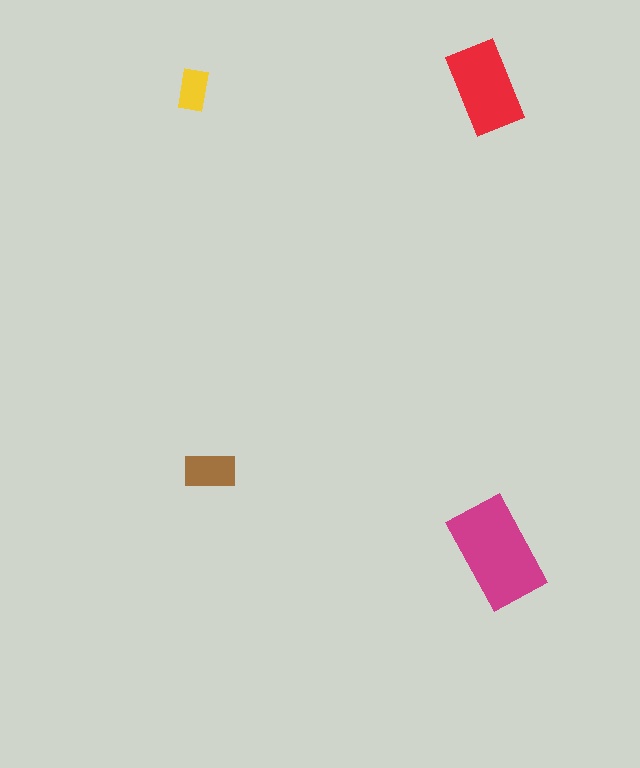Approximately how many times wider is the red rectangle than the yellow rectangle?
About 2 times wider.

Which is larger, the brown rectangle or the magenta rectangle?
The magenta one.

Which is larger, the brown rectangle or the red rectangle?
The red one.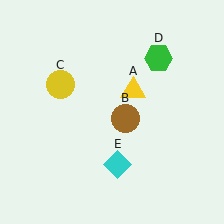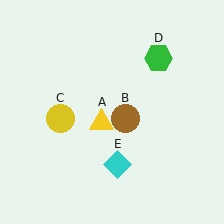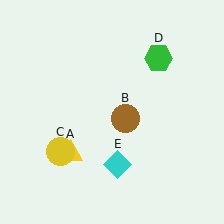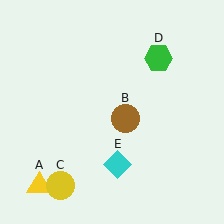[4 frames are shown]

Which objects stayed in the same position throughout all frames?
Brown circle (object B) and green hexagon (object D) and cyan diamond (object E) remained stationary.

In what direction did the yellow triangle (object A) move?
The yellow triangle (object A) moved down and to the left.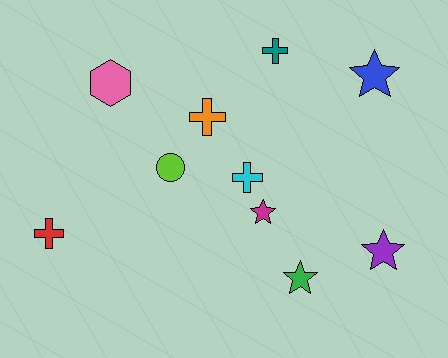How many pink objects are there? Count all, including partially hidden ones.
There is 1 pink object.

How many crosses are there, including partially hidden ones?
There are 4 crosses.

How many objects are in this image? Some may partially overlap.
There are 10 objects.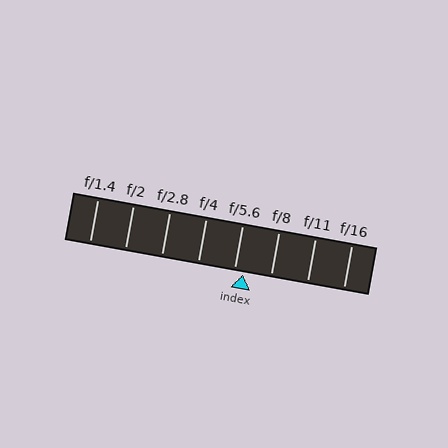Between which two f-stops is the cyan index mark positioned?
The index mark is between f/5.6 and f/8.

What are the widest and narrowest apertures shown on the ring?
The widest aperture shown is f/1.4 and the narrowest is f/16.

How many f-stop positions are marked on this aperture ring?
There are 8 f-stop positions marked.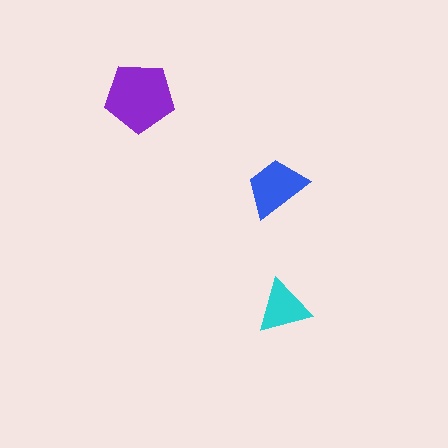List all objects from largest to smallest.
The purple pentagon, the blue trapezoid, the cyan triangle.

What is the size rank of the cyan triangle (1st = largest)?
3rd.